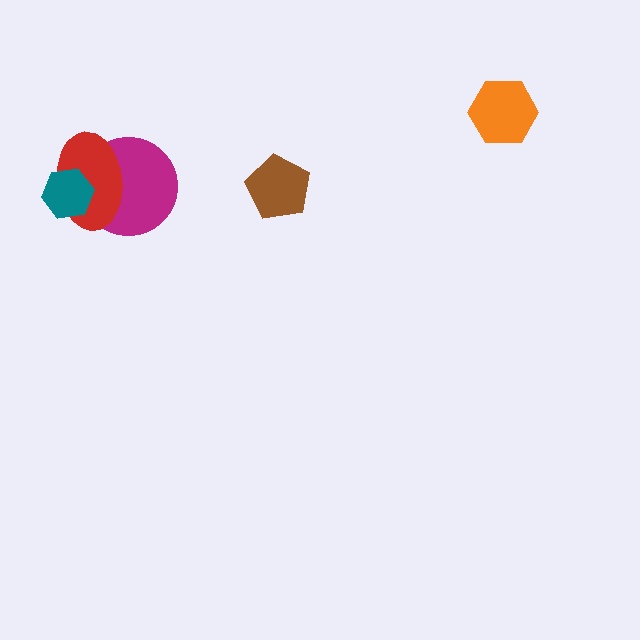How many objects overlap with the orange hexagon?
0 objects overlap with the orange hexagon.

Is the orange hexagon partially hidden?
No, no other shape covers it.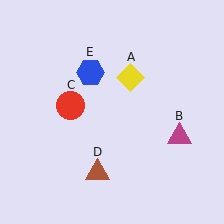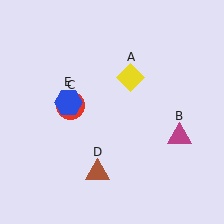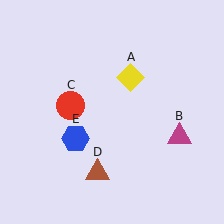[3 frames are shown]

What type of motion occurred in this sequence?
The blue hexagon (object E) rotated counterclockwise around the center of the scene.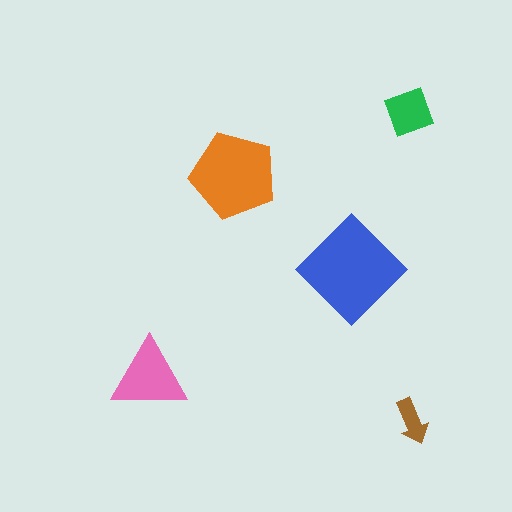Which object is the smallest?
The brown arrow.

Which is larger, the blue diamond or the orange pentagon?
The blue diamond.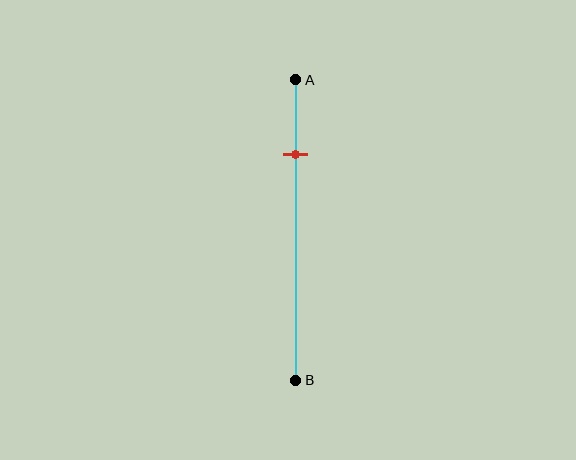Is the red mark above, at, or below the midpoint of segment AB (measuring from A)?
The red mark is above the midpoint of segment AB.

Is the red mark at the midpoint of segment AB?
No, the mark is at about 25% from A, not at the 50% midpoint.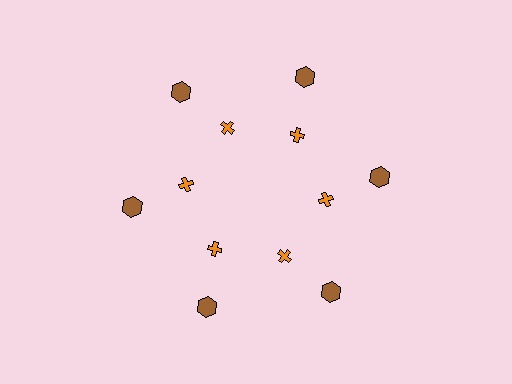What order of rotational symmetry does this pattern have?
This pattern has 6-fold rotational symmetry.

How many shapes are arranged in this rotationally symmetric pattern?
There are 12 shapes, arranged in 6 groups of 2.